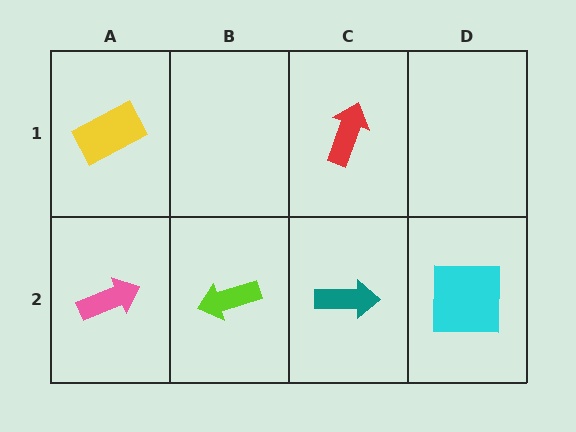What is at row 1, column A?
A yellow rectangle.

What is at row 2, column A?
A pink arrow.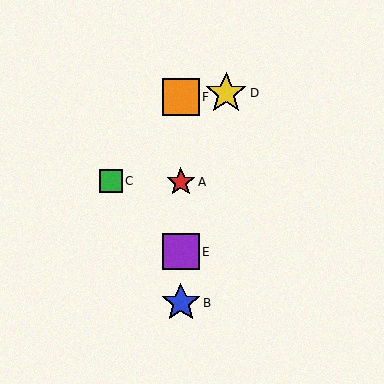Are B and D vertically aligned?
No, B is at x≈181 and D is at x≈226.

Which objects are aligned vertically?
Objects A, B, E, F are aligned vertically.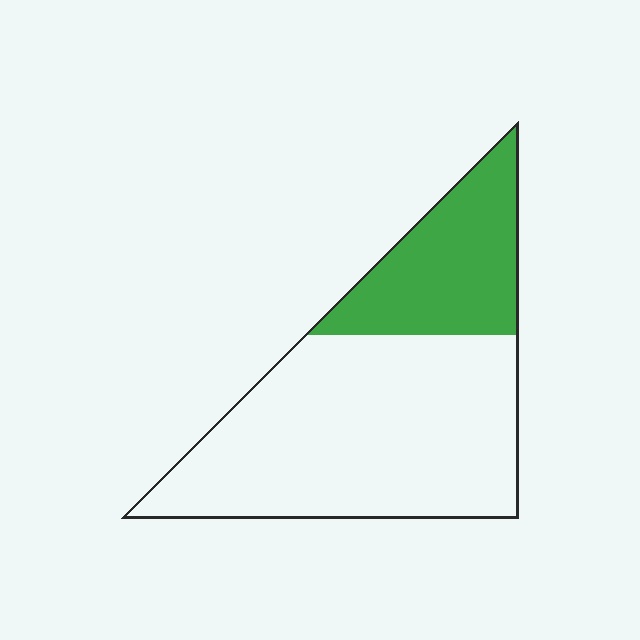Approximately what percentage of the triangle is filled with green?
Approximately 30%.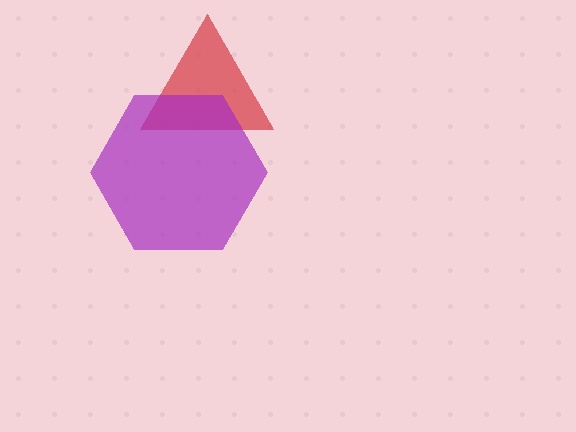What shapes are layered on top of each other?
The layered shapes are: a red triangle, a purple hexagon.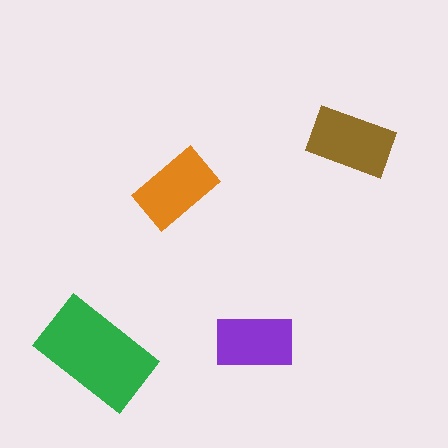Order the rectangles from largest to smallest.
the green one, the brown one, the orange one, the purple one.